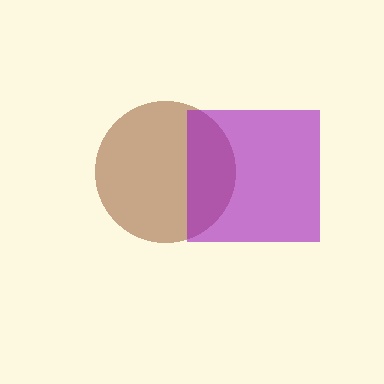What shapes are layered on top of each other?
The layered shapes are: a brown circle, a purple square.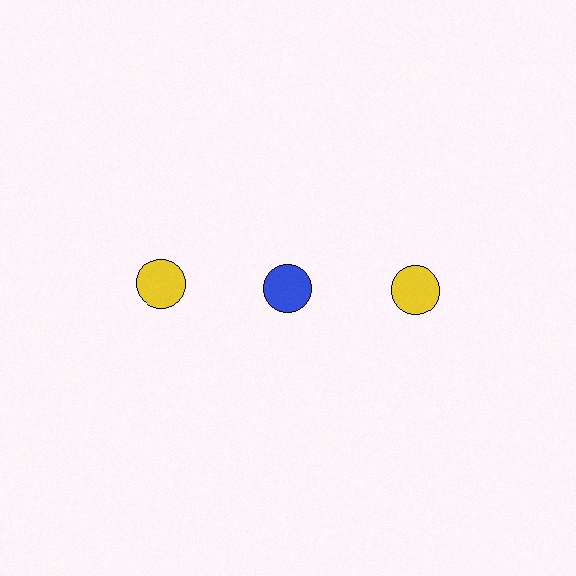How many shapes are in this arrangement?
There are 3 shapes arranged in a grid pattern.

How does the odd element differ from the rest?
It has a different color: blue instead of yellow.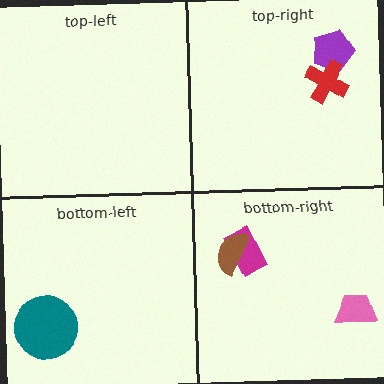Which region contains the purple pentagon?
The top-right region.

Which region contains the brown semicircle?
The bottom-right region.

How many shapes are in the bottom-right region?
3.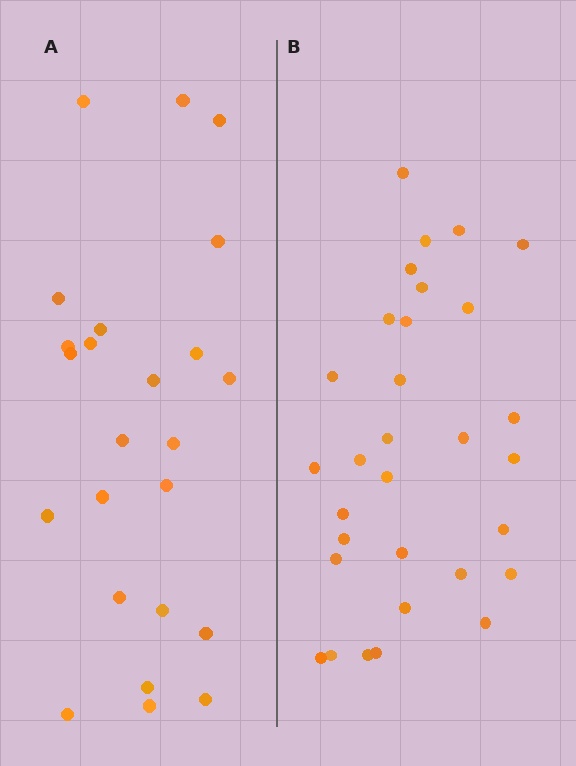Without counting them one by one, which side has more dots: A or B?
Region B (the right region) has more dots.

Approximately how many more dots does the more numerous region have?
Region B has roughly 8 or so more dots than region A.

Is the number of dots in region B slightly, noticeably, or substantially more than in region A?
Region B has noticeably more, but not dramatically so. The ratio is roughly 1.3 to 1.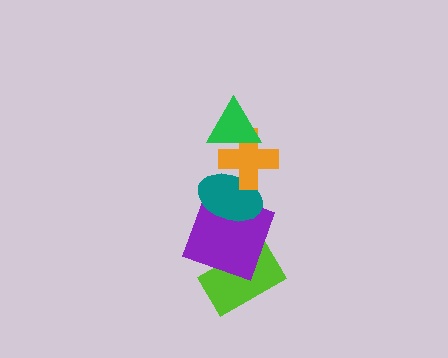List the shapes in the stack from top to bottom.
From top to bottom: the green triangle, the orange cross, the teal ellipse, the purple square, the lime rectangle.